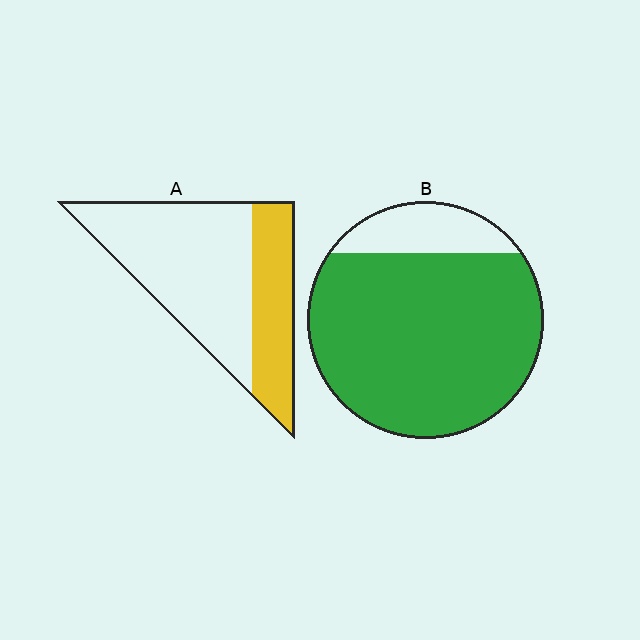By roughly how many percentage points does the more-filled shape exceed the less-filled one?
By roughly 50 percentage points (B over A).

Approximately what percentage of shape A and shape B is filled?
A is approximately 35% and B is approximately 85%.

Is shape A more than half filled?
No.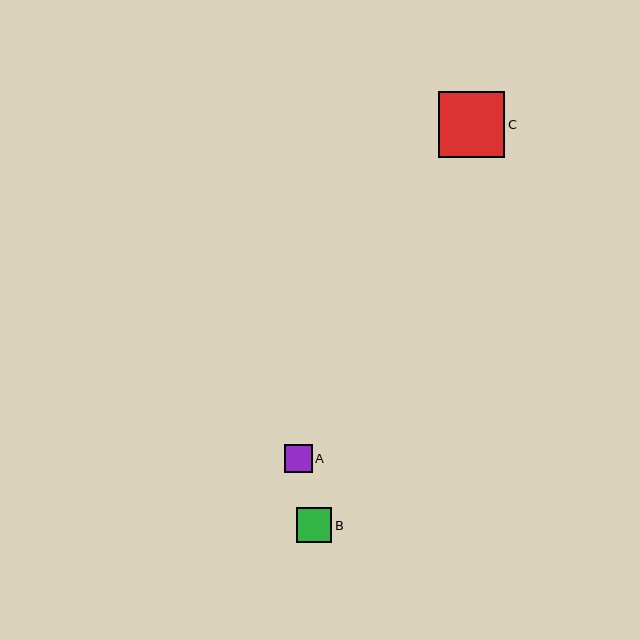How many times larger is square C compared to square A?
Square C is approximately 2.4 times the size of square A.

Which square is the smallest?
Square A is the smallest with a size of approximately 28 pixels.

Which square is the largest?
Square C is the largest with a size of approximately 66 pixels.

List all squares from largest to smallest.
From largest to smallest: C, B, A.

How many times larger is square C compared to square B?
Square C is approximately 1.9 times the size of square B.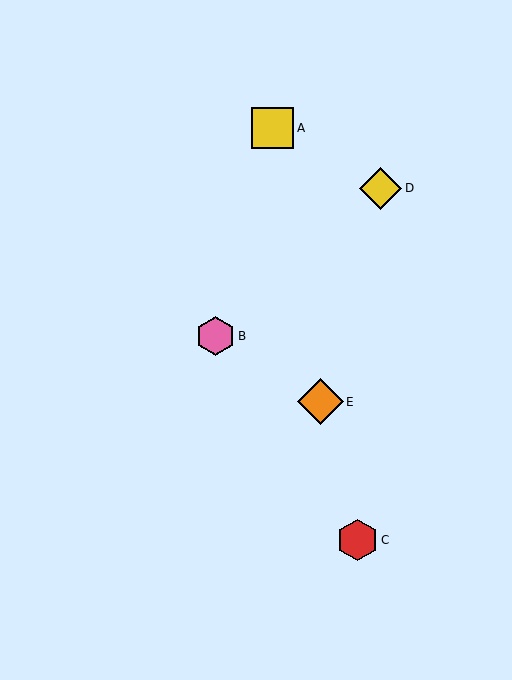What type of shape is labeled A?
Shape A is a yellow square.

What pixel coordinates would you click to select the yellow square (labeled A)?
Click at (273, 128) to select the yellow square A.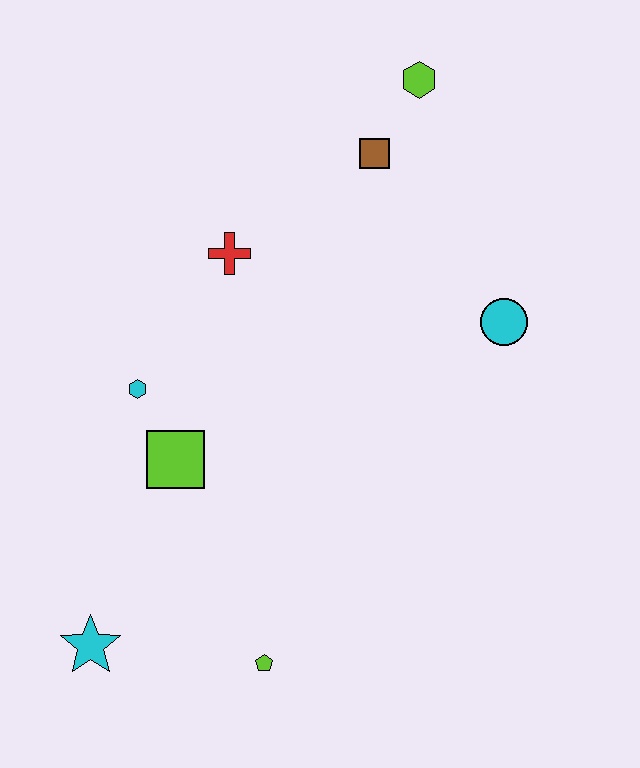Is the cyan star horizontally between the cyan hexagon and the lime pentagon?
No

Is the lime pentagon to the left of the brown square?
Yes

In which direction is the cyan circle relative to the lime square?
The cyan circle is to the right of the lime square.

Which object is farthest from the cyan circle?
The cyan star is farthest from the cyan circle.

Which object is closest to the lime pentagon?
The cyan star is closest to the lime pentagon.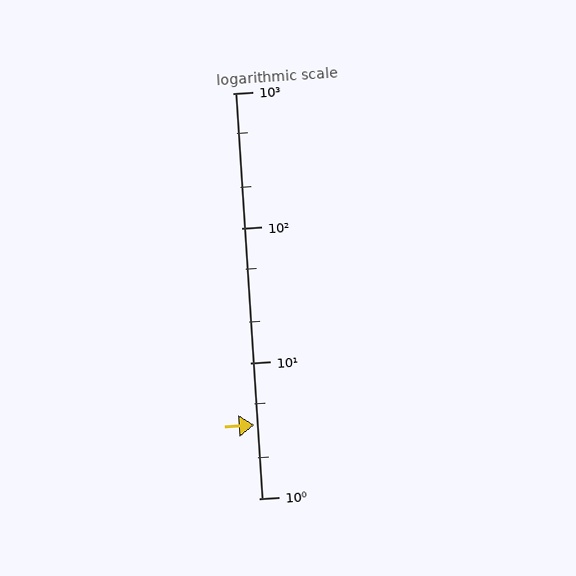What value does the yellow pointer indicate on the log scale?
The pointer indicates approximately 3.5.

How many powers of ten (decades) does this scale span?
The scale spans 3 decades, from 1 to 1000.